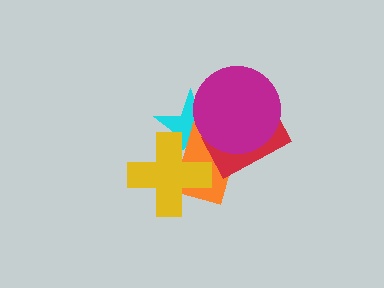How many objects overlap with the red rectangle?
3 objects overlap with the red rectangle.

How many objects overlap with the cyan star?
4 objects overlap with the cyan star.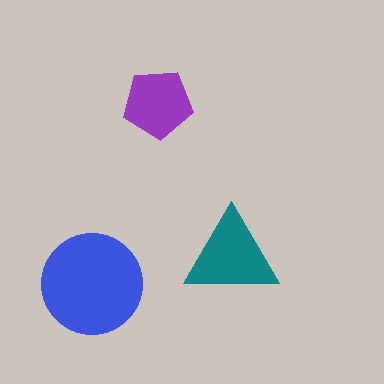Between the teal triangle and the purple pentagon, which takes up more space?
The teal triangle.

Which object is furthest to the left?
The blue circle is leftmost.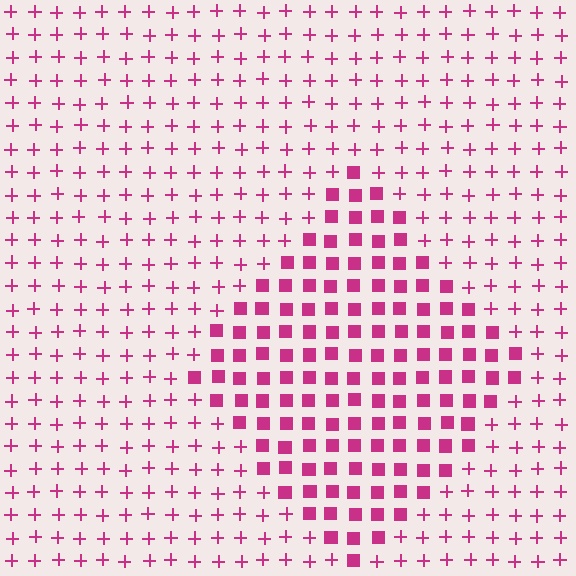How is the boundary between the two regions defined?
The boundary is defined by a change in element shape: squares inside vs. plus signs outside. All elements share the same color and spacing.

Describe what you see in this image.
The image is filled with small magenta elements arranged in a uniform grid. A diamond-shaped region contains squares, while the surrounding area contains plus signs. The boundary is defined purely by the change in element shape.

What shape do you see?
I see a diamond.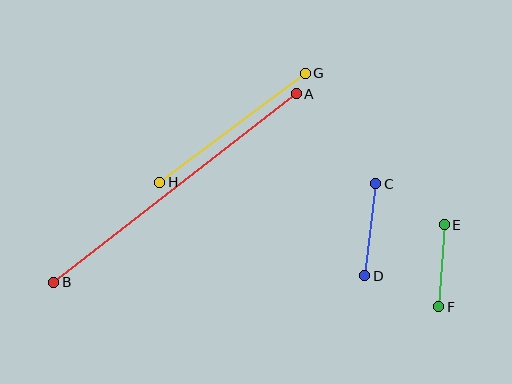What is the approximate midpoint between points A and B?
The midpoint is at approximately (175, 188) pixels.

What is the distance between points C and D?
The distance is approximately 93 pixels.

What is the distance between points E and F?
The distance is approximately 82 pixels.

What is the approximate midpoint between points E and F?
The midpoint is at approximately (442, 266) pixels.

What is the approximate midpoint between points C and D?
The midpoint is at approximately (370, 230) pixels.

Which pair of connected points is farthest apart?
Points A and B are farthest apart.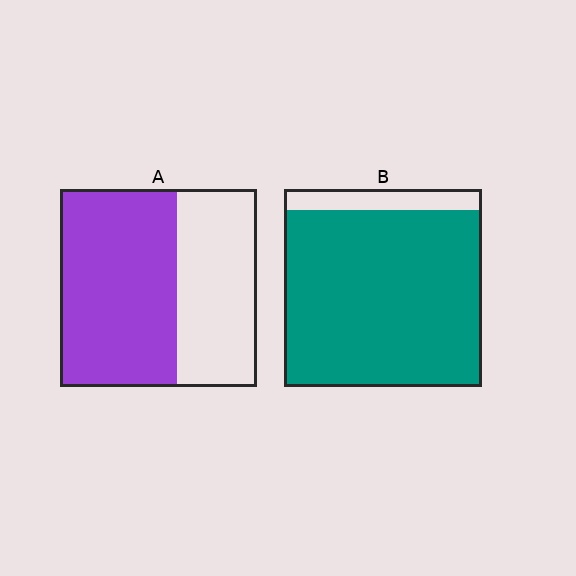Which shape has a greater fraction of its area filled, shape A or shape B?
Shape B.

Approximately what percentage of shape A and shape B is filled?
A is approximately 60% and B is approximately 90%.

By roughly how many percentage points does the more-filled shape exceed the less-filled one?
By roughly 30 percentage points (B over A).